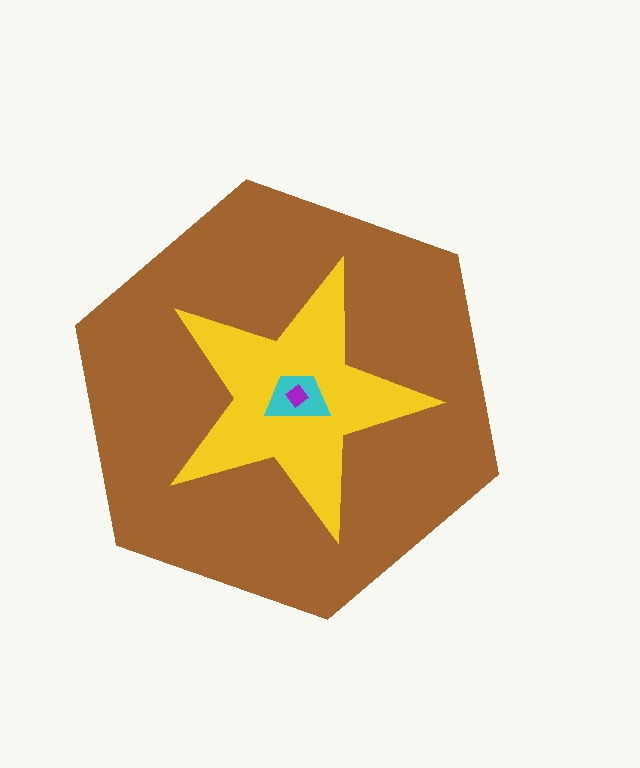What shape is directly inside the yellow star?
The cyan trapezoid.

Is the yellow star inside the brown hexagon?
Yes.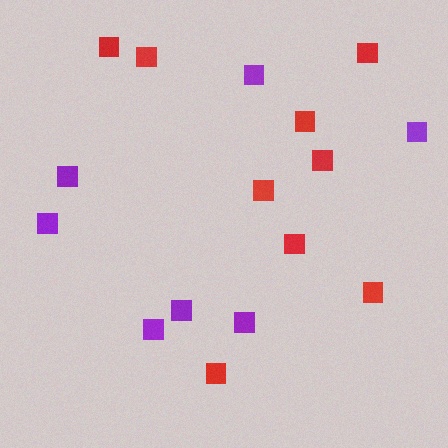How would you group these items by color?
There are 2 groups: one group of purple squares (7) and one group of red squares (9).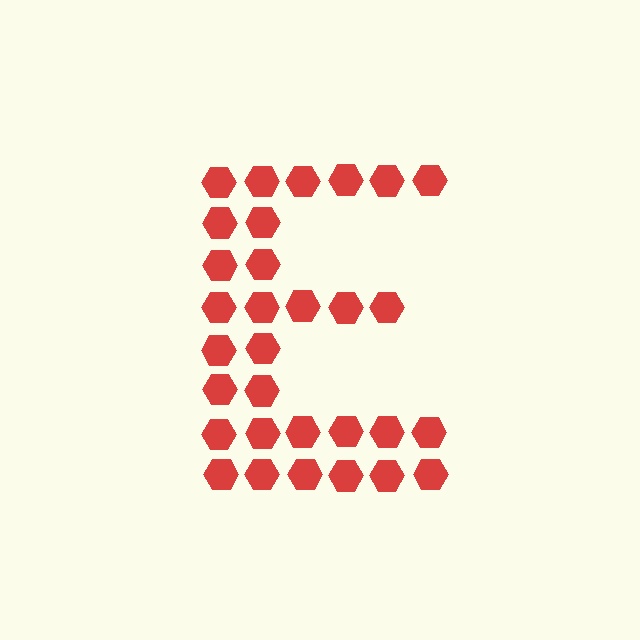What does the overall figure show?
The overall figure shows the letter E.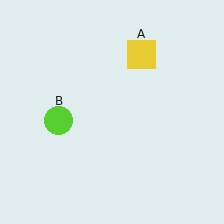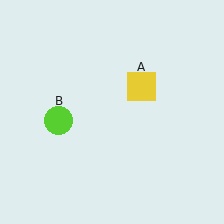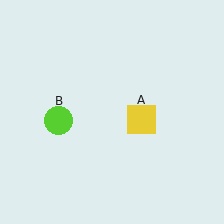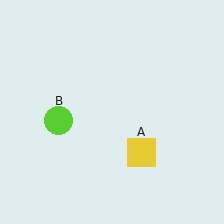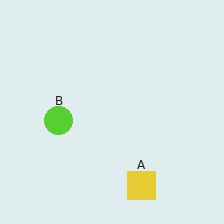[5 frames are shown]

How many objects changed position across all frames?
1 object changed position: yellow square (object A).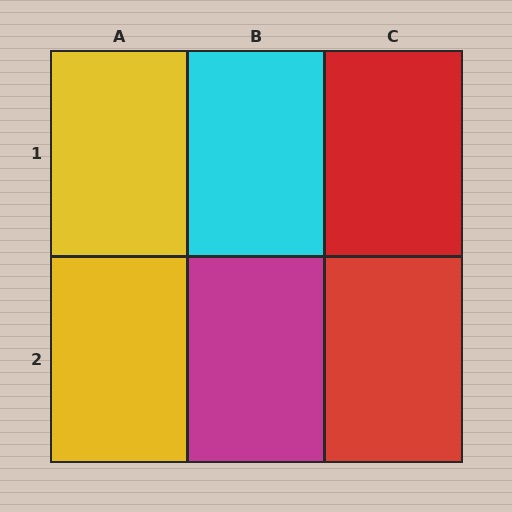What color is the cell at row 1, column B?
Cyan.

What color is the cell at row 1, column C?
Red.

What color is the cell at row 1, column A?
Yellow.